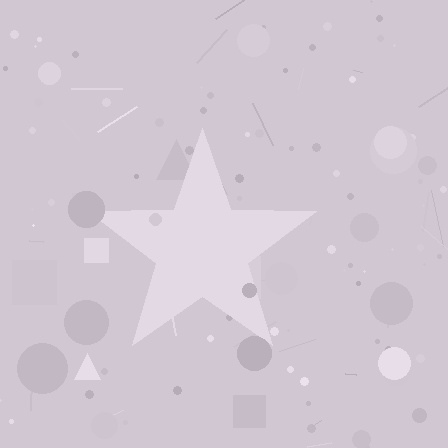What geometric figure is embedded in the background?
A star is embedded in the background.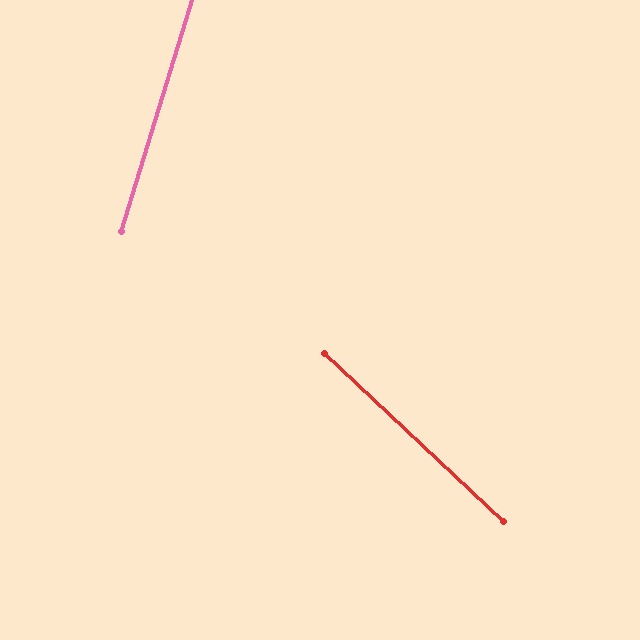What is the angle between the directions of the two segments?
Approximately 64 degrees.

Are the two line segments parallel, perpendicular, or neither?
Neither parallel nor perpendicular — they differ by about 64°.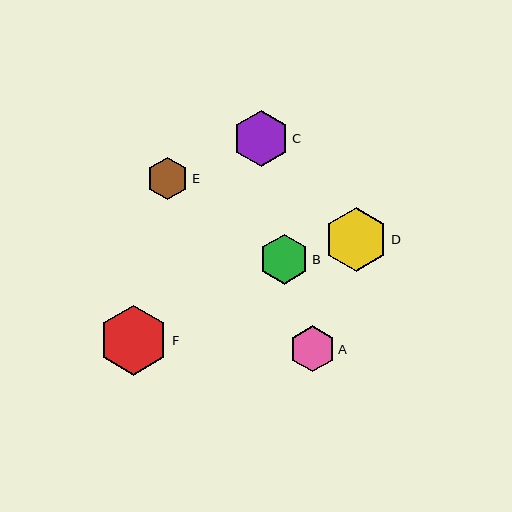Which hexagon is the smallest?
Hexagon E is the smallest with a size of approximately 42 pixels.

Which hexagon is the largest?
Hexagon F is the largest with a size of approximately 70 pixels.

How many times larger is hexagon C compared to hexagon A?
Hexagon C is approximately 1.2 times the size of hexagon A.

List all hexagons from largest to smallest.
From largest to smallest: F, D, C, B, A, E.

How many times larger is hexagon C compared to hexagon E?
Hexagon C is approximately 1.3 times the size of hexagon E.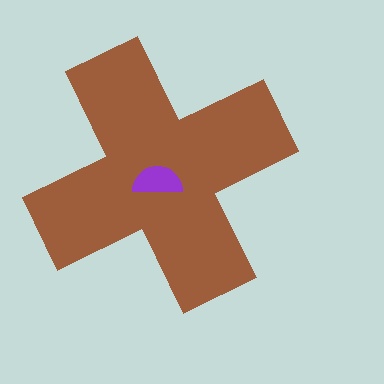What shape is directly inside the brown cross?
The purple semicircle.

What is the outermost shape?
The brown cross.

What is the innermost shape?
The purple semicircle.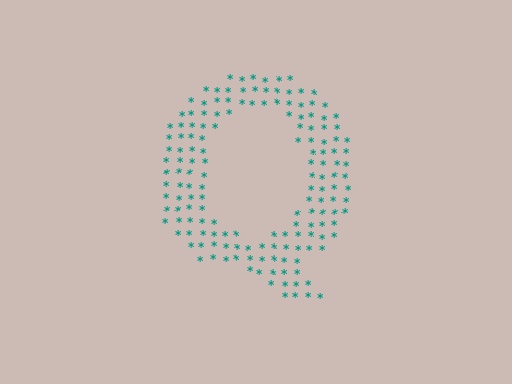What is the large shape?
The large shape is the letter Q.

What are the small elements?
The small elements are asterisks.